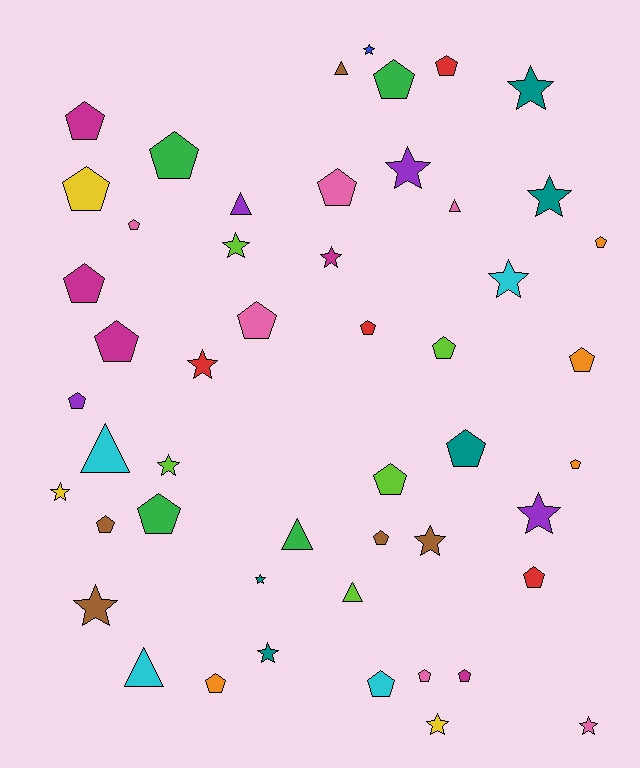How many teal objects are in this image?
There are 5 teal objects.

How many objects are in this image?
There are 50 objects.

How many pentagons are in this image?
There are 26 pentagons.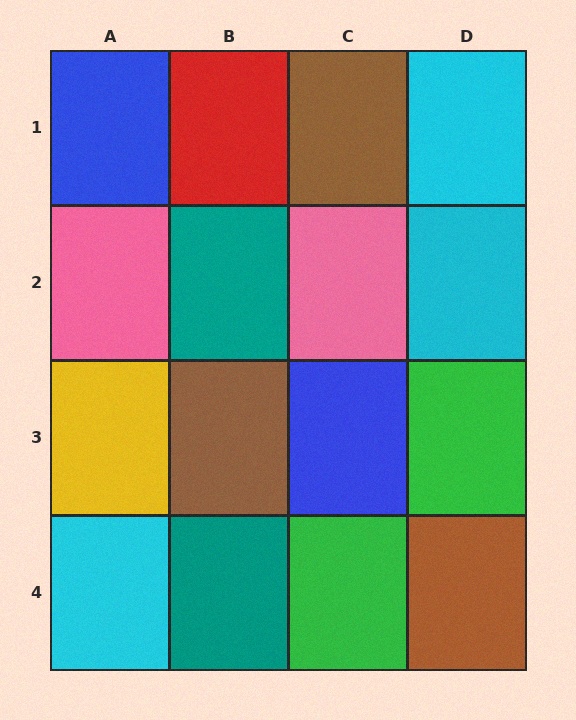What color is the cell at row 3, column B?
Brown.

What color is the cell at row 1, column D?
Cyan.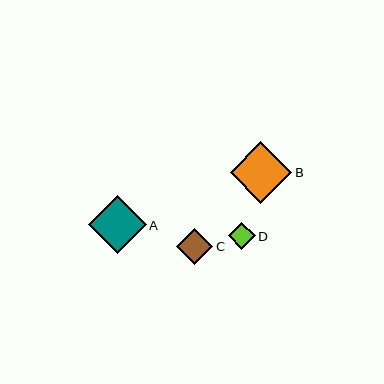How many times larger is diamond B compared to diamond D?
Diamond B is approximately 2.3 times the size of diamond D.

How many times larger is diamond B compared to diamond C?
Diamond B is approximately 1.7 times the size of diamond C.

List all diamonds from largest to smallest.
From largest to smallest: B, A, C, D.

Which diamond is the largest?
Diamond B is the largest with a size of approximately 62 pixels.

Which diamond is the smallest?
Diamond D is the smallest with a size of approximately 27 pixels.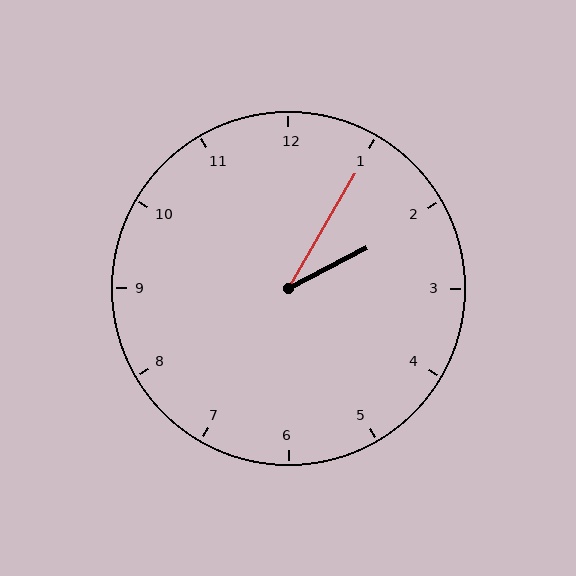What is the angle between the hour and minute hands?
Approximately 32 degrees.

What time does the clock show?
2:05.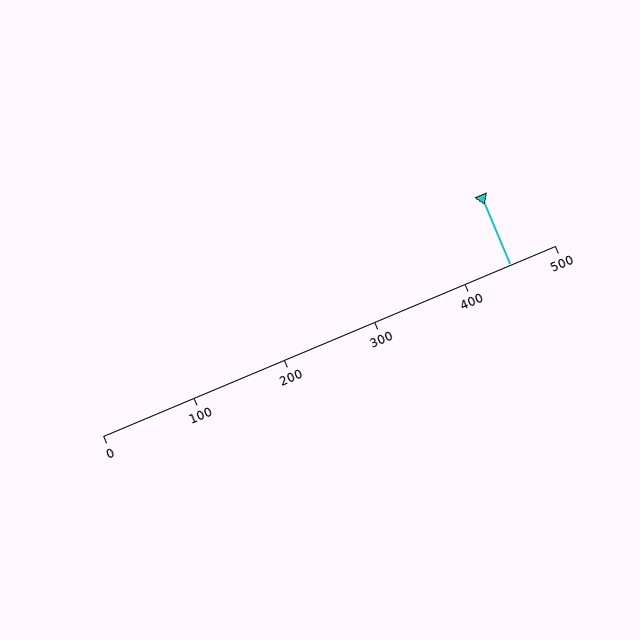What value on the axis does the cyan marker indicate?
The marker indicates approximately 450.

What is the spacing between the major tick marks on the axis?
The major ticks are spaced 100 apart.